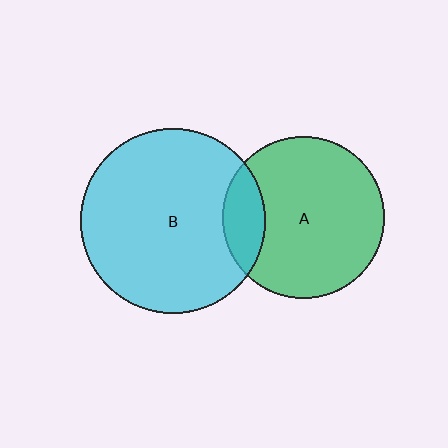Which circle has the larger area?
Circle B (cyan).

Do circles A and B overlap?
Yes.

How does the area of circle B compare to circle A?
Approximately 1.3 times.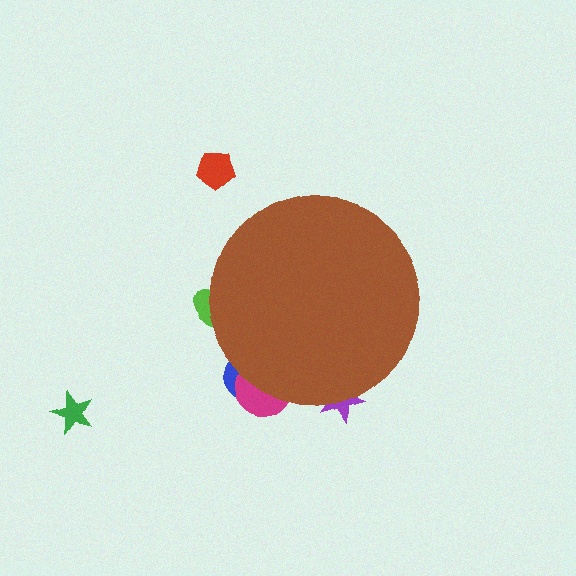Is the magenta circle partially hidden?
Yes, the magenta circle is partially hidden behind the brown circle.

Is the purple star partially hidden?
Yes, the purple star is partially hidden behind the brown circle.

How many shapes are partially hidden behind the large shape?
4 shapes are partially hidden.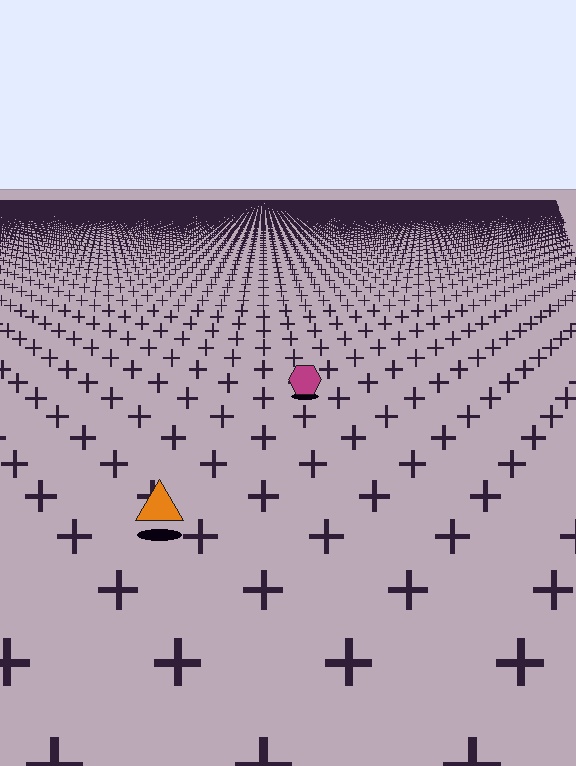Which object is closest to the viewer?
The orange triangle is closest. The texture marks near it are larger and more spread out.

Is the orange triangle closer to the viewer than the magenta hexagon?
Yes. The orange triangle is closer — you can tell from the texture gradient: the ground texture is coarser near it.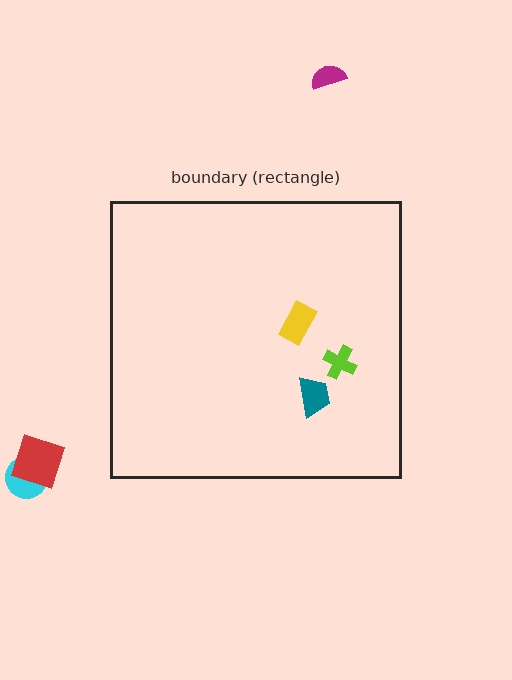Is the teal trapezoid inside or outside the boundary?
Inside.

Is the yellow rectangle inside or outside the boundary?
Inside.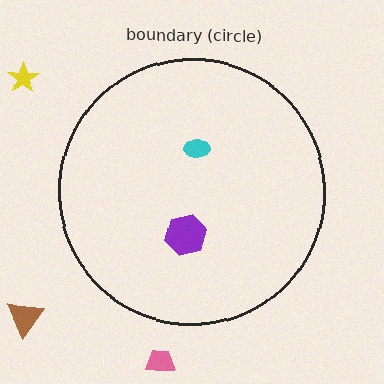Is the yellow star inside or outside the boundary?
Outside.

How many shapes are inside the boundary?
2 inside, 3 outside.